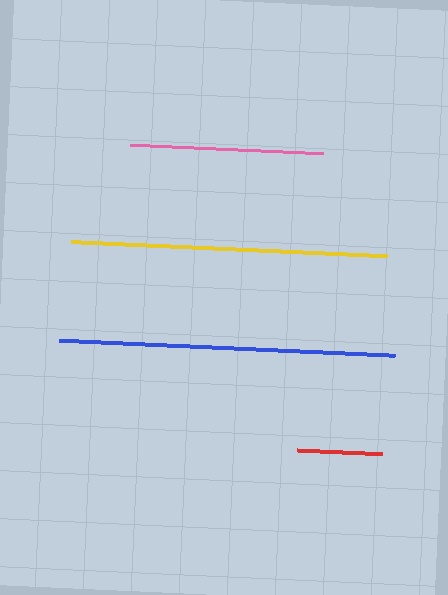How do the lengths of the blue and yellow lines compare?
The blue and yellow lines are approximately the same length.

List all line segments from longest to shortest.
From longest to shortest: blue, yellow, pink, red.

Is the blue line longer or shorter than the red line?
The blue line is longer than the red line.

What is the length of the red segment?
The red segment is approximately 84 pixels long.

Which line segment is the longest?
The blue line is the longest at approximately 336 pixels.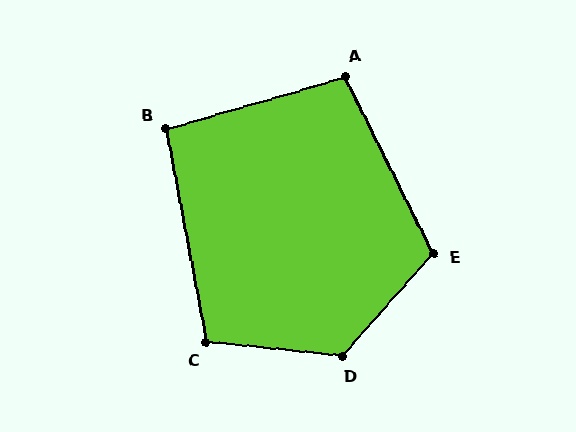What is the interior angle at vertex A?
Approximately 101 degrees (obtuse).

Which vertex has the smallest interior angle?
B, at approximately 95 degrees.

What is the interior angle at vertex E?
Approximately 112 degrees (obtuse).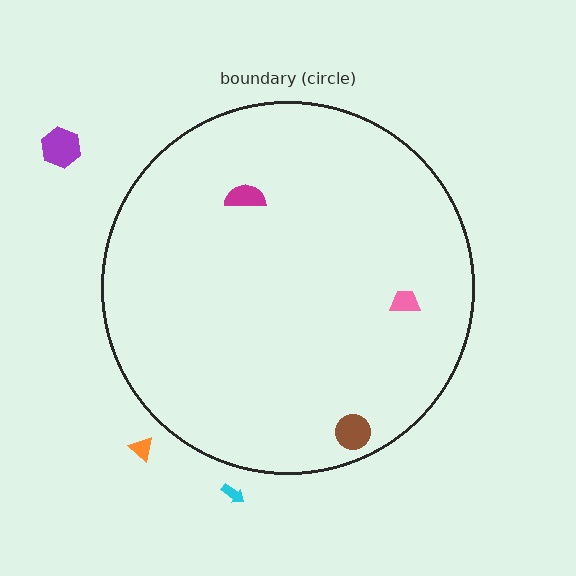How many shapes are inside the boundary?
3 inside, 3 outside.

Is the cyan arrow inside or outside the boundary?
Outside.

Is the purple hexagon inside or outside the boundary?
Outside.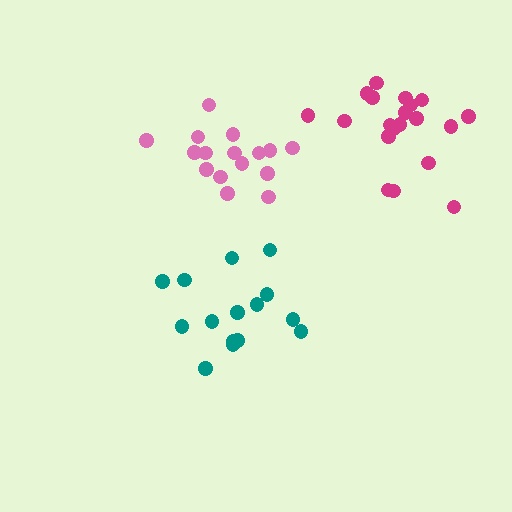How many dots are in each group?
Group 1: 15 dots, Group 2: 16 dots, Group 3: 20 dots (51 total).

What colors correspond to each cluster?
The clusters are colored: teal, pink, magenta.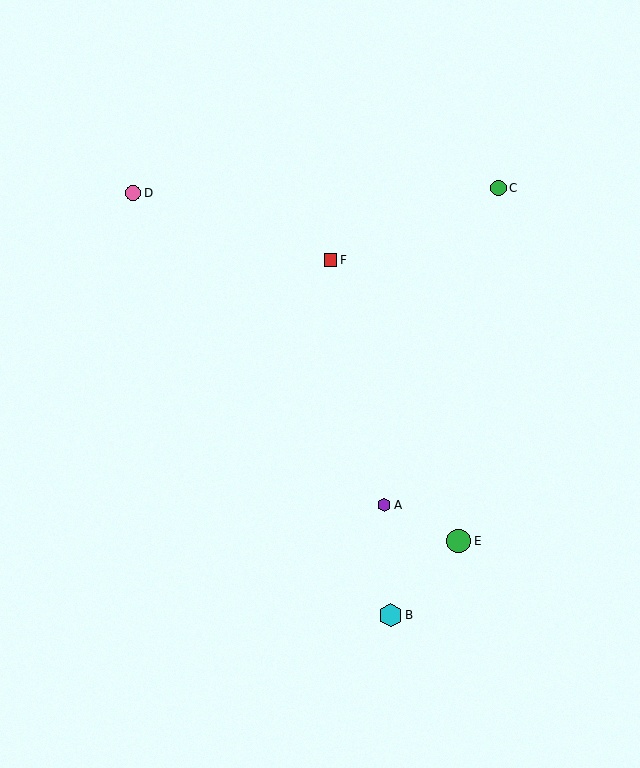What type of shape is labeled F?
Shape F is a red square.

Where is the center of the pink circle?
The center of the pink circle is at (133, 193).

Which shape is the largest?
The green circle (labeled E) is the largest.